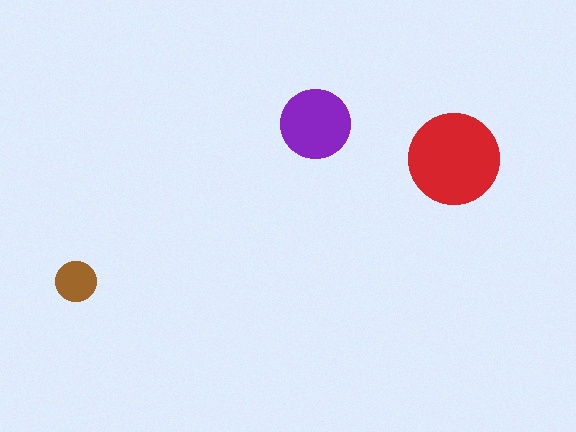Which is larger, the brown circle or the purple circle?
The purple one.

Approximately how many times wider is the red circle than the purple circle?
About 1.5 times wider.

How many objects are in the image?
There are 3 objects in the image.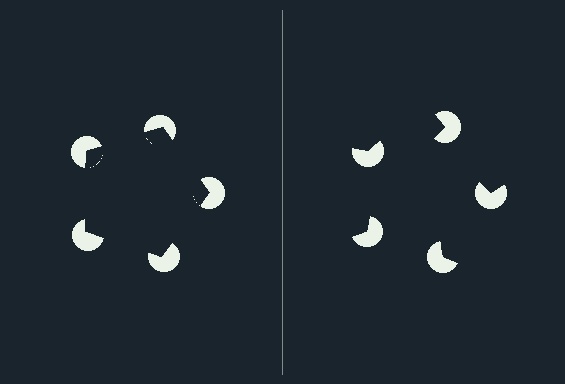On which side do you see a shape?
An illusory pentagon appears on the left side. On the right side the wedge cuts are rotated, so no coherent shape forms.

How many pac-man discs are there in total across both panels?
10 — 5 on each side.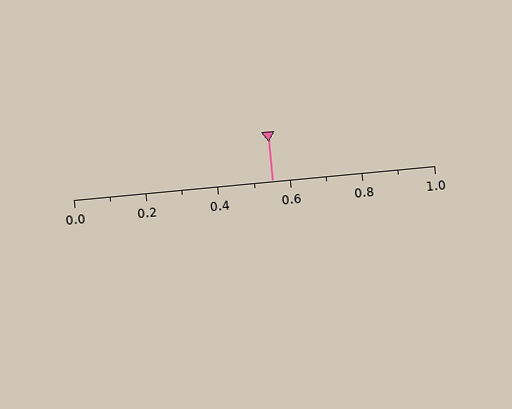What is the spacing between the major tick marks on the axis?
The major ticks are spaced 0.2 apart.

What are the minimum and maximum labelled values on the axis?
The axis runs from 0.0 to 1.0.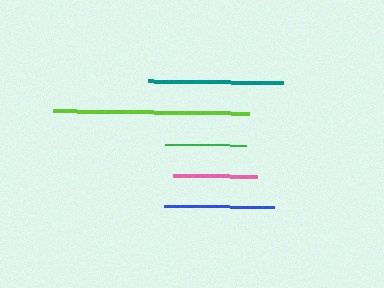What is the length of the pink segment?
The pink segment is approximately 84 pixels long.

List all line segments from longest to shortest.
From longest to shortest: lime, teal, blue, pink, green.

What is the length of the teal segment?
The teal segment is approximately 135 pixels long.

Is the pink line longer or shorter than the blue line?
The blue line is longer than the pink line.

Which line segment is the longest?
The lime line is the longest at approximately 196 pixels.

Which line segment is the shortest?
The green line is the shortest at approximately 81 pixels.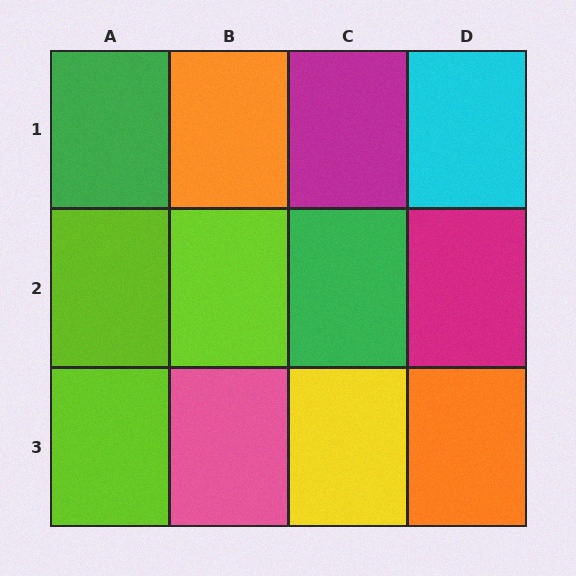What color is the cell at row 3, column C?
Yellow.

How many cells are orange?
2 cells are orange.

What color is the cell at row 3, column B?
Pink.